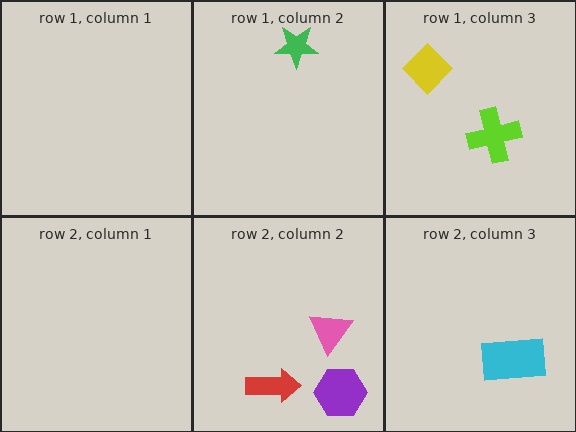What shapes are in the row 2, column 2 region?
The red arrow, the purple hexagon, the pink triangle.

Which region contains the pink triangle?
The row 2, column 2 region.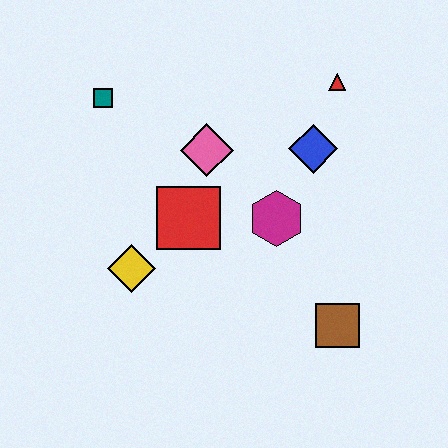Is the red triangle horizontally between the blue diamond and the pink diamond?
No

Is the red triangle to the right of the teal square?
Yes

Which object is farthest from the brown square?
The teal square is farthest from the brown square.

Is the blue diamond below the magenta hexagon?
No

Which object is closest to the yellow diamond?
The red square is closest to the yellow diamond.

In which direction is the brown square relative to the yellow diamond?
The brown square is to the right of the yellow diamond.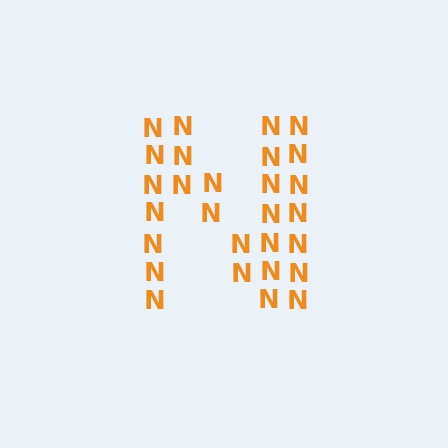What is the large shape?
The large shape is the letter N.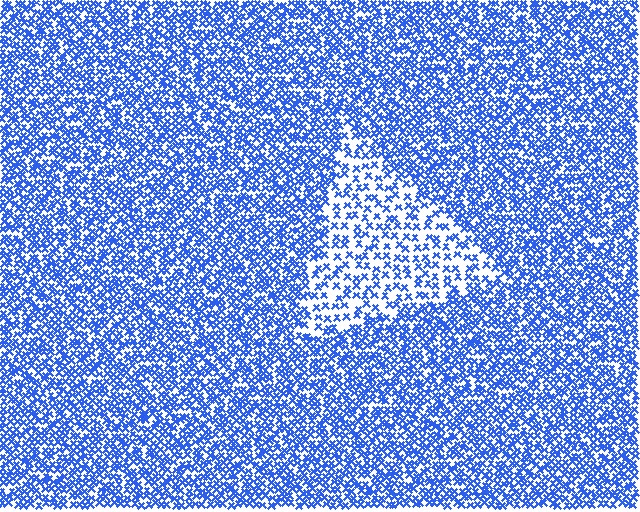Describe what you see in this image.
The image contains small blue elements arranged at two different densities. A triangle-shaped region is visible where the elements are less densely packed than the surrounding area.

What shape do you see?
I see a triangle.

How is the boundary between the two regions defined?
The boundary is defined by a change in element density (approximately 2.1x ratio). All elements are the same color, size, and shape.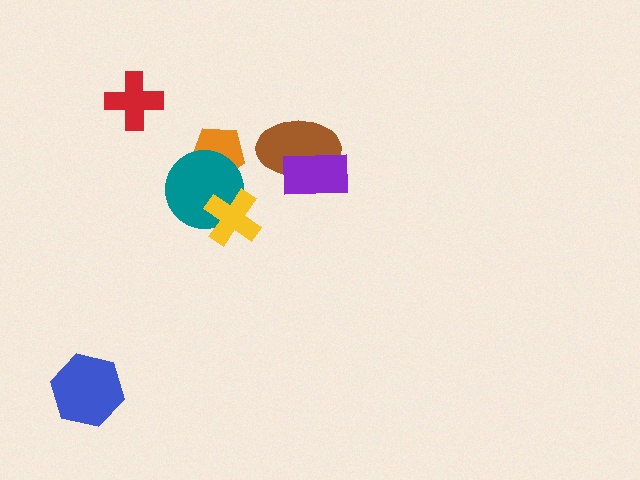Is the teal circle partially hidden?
Yes, it is partially covered by another shape.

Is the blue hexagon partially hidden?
No, no other shape covers it.